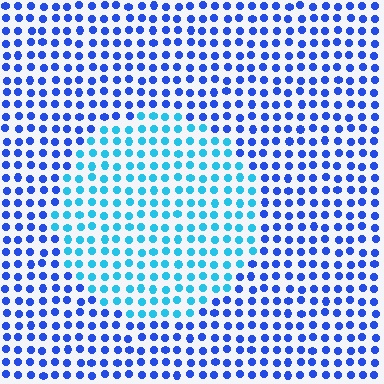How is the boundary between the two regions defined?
The boundary is defined purely by a slight shift in hue (about 37 degrees). Spacing, size, and orientation are identical on both sides.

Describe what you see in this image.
The image is filled with small blue elements in a uniform arrangement. A circle-shaped region is visible where the elements are tinted to a slightly different hue, forming a subtle color boundary.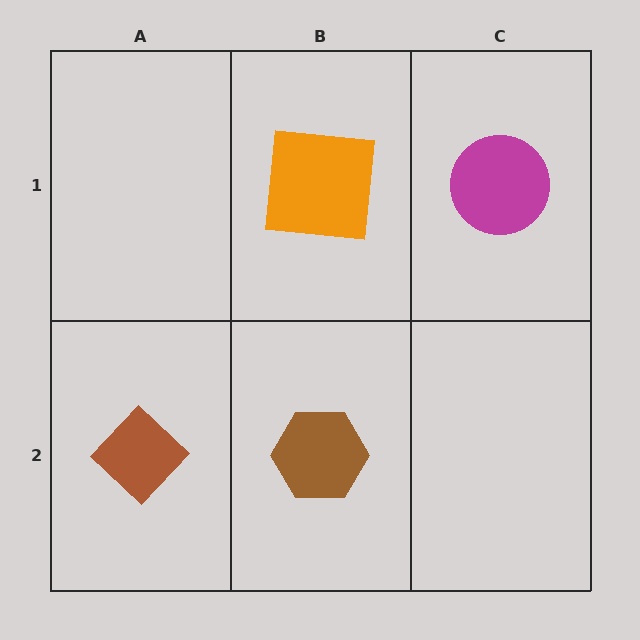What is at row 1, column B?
An orange square.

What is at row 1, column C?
A magenta circle.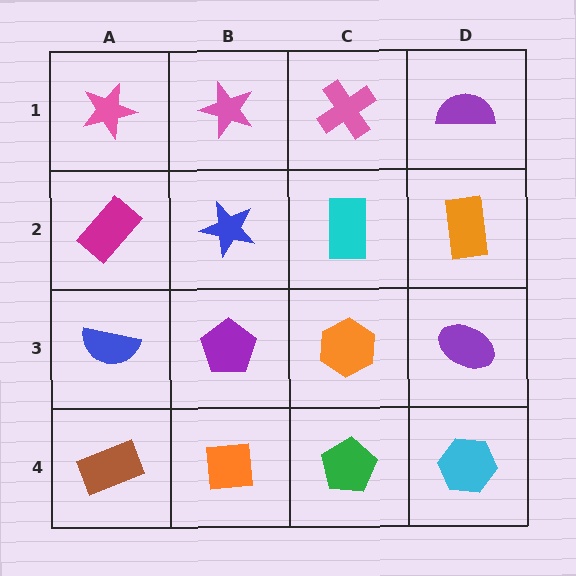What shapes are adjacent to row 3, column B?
A blue star (row 2, column B), an orange square (row 4, column B), a blue semicircle (row 3, column A), an orange hexagon (row 3, column C).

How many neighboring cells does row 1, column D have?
2.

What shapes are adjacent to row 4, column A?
A blue semicircle (row 3, column A), an orange square (row 4, column B).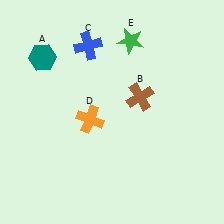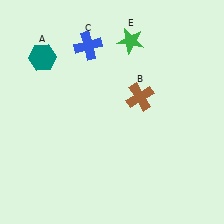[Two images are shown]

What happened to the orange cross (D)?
The orange cross (D) was removed in Image 2. It was in the bottom-left area of Image 1.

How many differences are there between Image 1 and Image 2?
There is 1 difference between the two images.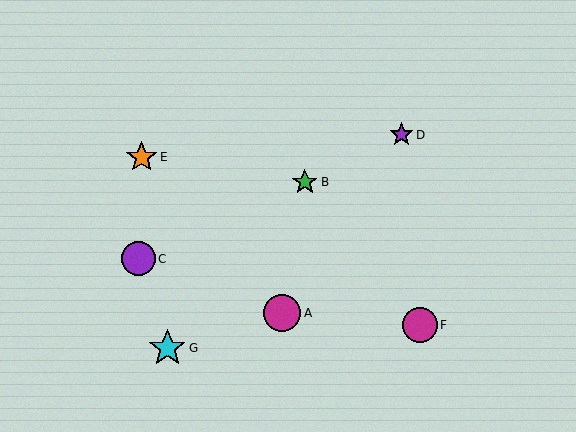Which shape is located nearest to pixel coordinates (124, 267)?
The purple circle (labeled C) at (138, 259) is nearest to that location.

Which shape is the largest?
The magenta circle (labeled A) is the largest.